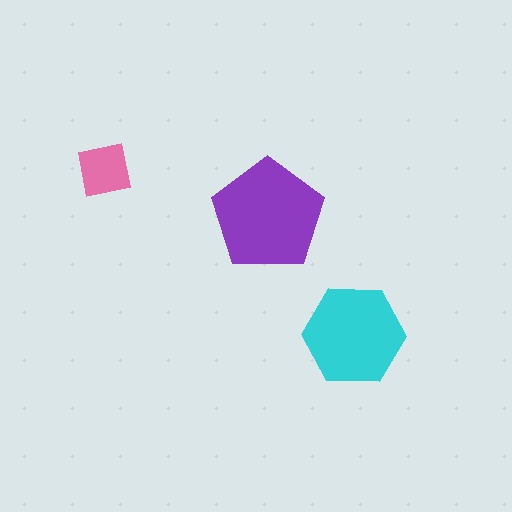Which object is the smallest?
The pink square.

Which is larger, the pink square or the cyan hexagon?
The cyan hexagon.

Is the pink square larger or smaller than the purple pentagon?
Smaller.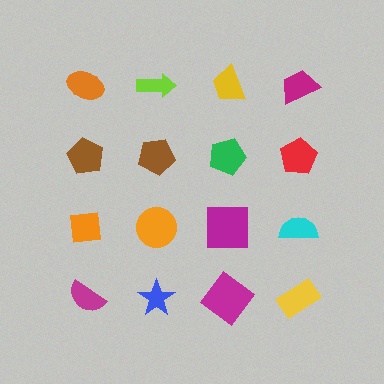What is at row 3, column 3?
A magenta square.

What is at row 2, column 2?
A brown pentagon.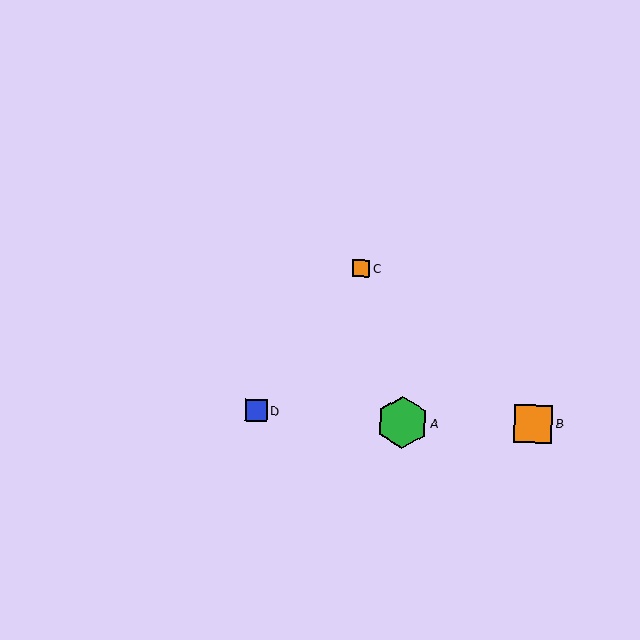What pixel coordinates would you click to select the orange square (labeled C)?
Click at (361, 268) to select the orange square C.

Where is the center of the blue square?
The center of the blue square is at (256, 410).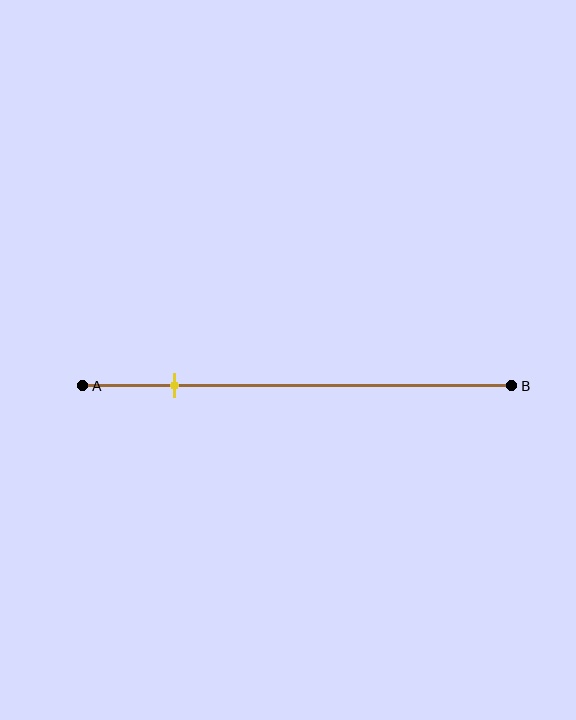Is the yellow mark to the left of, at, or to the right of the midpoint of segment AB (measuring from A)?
The yellow mark is to the left of the midpoint of segment AB.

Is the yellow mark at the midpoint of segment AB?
No, the mark is at about 20% from A, not at the 50% midpoint.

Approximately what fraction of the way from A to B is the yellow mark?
The yellow mark is approximately 20% of the way from A to B.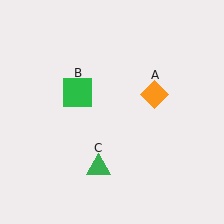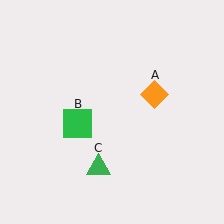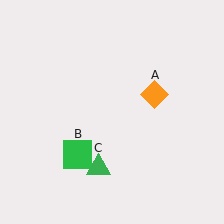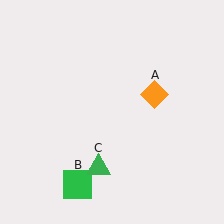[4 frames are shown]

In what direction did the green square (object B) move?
The green square (object B) moved down.